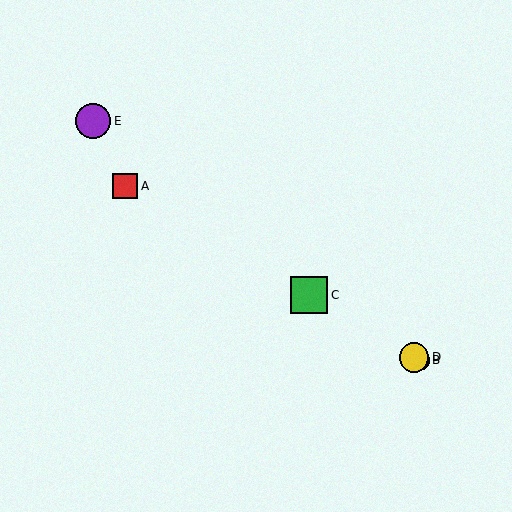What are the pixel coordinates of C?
Object C is at (309, 295).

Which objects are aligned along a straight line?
Objects A, B, C, D are aligned along a straight line.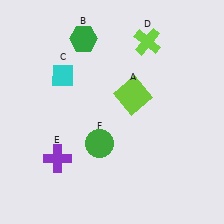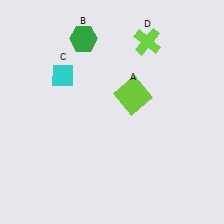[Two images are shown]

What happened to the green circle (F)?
The green circle (F) was removed in Image 2. It was in the bottom-left area of Image 1.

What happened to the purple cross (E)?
The purple cross (E) was removed in Image 2. It was in the bottom-left area of Image 1.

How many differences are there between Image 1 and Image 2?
There are 2 differences between the two images.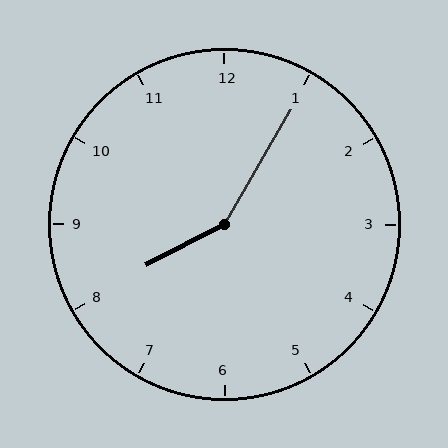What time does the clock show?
8:05.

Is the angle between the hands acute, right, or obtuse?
It is obtuse.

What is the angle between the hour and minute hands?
Approximately 148 degrees.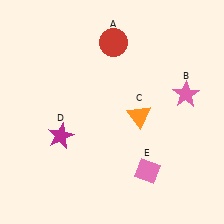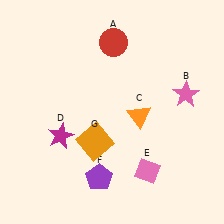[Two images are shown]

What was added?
A purple pentagon (F), an orange square (G) were added in Image 2.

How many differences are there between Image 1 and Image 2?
There are 2 differences between the two images.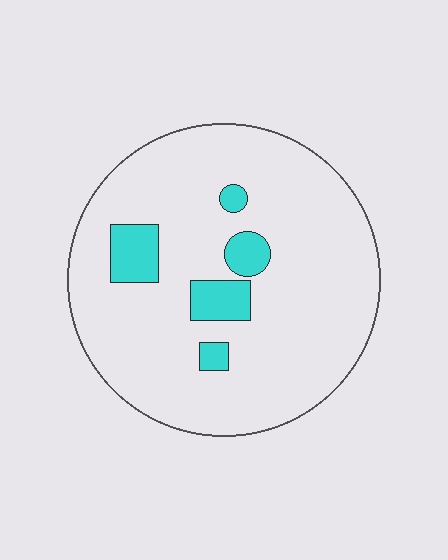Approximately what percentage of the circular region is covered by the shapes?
Approximately 10%.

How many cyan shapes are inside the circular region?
5.